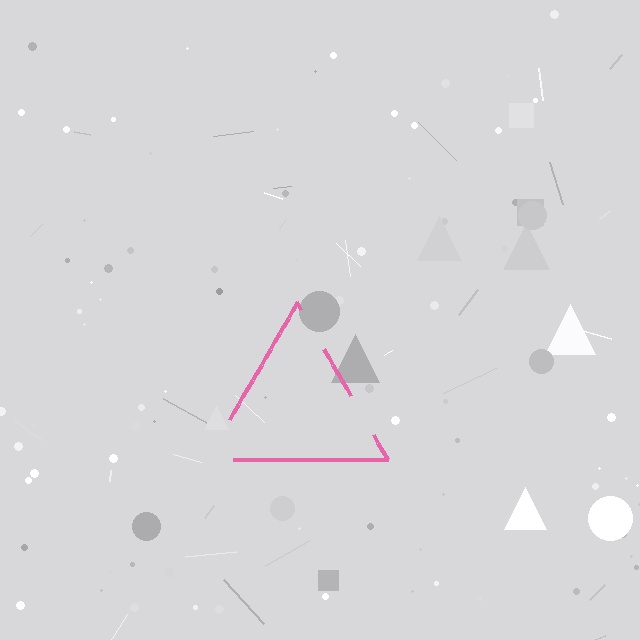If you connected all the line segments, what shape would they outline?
They would outline a triangle.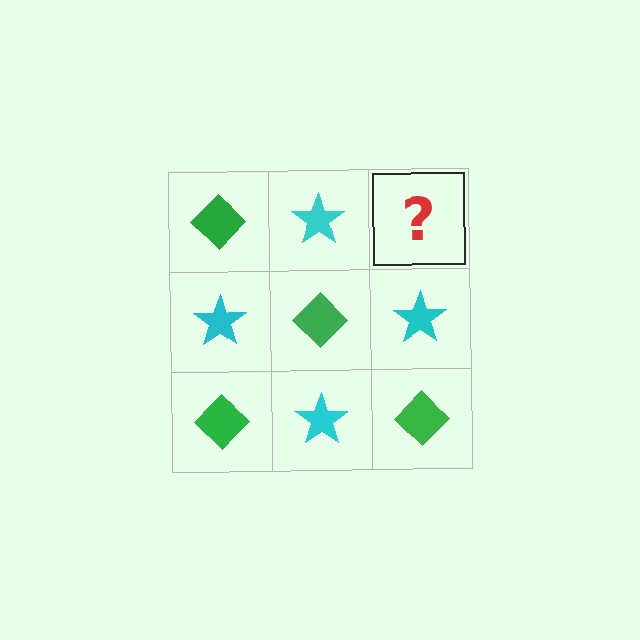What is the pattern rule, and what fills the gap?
The rule is that it alternates green diamond and cyan star in a checkerboard pattern. The gap should be filled with a green diamond.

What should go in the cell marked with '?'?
The missing cell should contain a green diamond.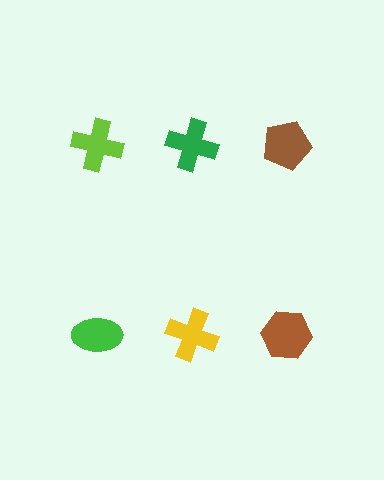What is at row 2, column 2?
A yellow cross.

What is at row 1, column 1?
A lime cross.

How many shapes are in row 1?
3 shapes.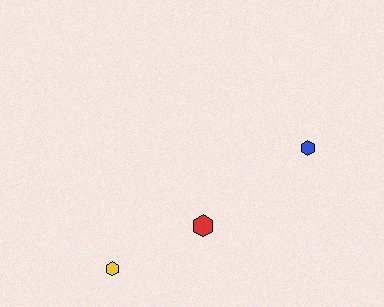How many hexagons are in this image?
There are 3 hexagons.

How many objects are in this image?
There are 3 objects.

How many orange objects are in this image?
There are no orange objects.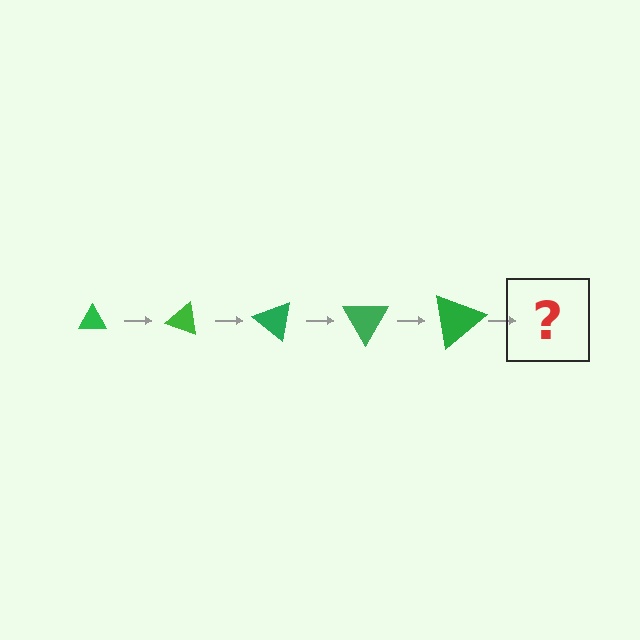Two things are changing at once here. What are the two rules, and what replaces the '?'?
The two rules are that the triangle grows larger each step and it rotates 20 degrees each step. The '?' should be a triangle, larger than the previous one and rotated 100 degrees from the start.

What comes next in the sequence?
The next element should be a triangle, larger than the previous one and rotated 100 degrees from the start.